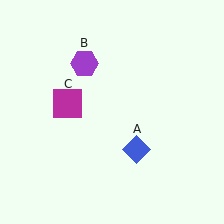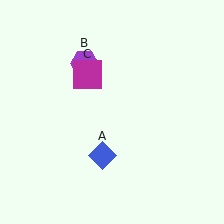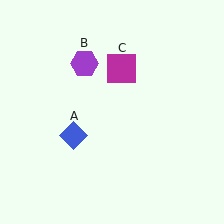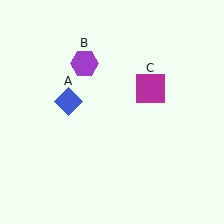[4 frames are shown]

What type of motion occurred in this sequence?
The blue diamond (object A), magenta square (object C) rotated clockwise around the center of the scene.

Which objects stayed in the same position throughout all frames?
Purple hexagon (object B) remained stationary.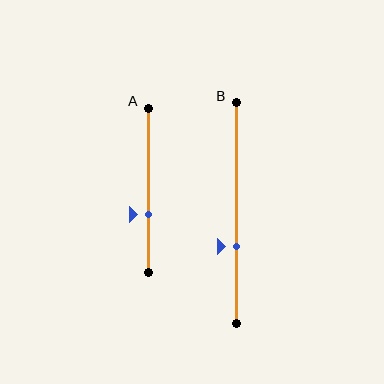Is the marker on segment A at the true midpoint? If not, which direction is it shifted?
No, the marker on segment A is shifted downward by about 14% of the segment length.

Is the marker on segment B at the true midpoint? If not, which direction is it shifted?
No, the marker on segment B is shifted downward by about 15% of the segment length.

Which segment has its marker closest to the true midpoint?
Segment A has its marker closest to the true midpoint.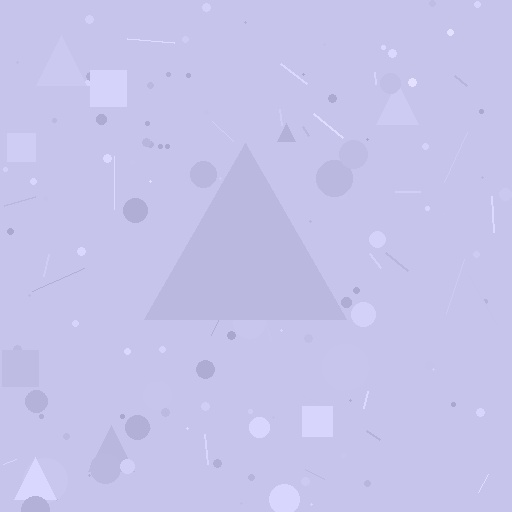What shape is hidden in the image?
A triangle is hidden in the image.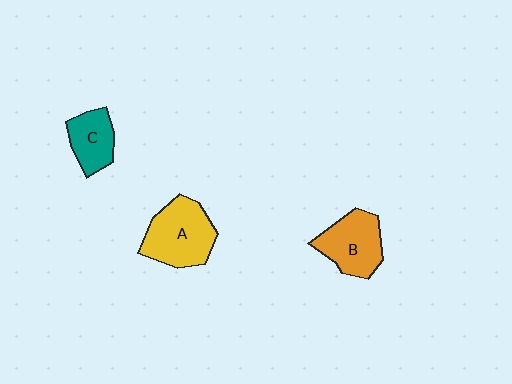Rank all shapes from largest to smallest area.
From largest to smallest: A (yellow), B (orange), C (teal).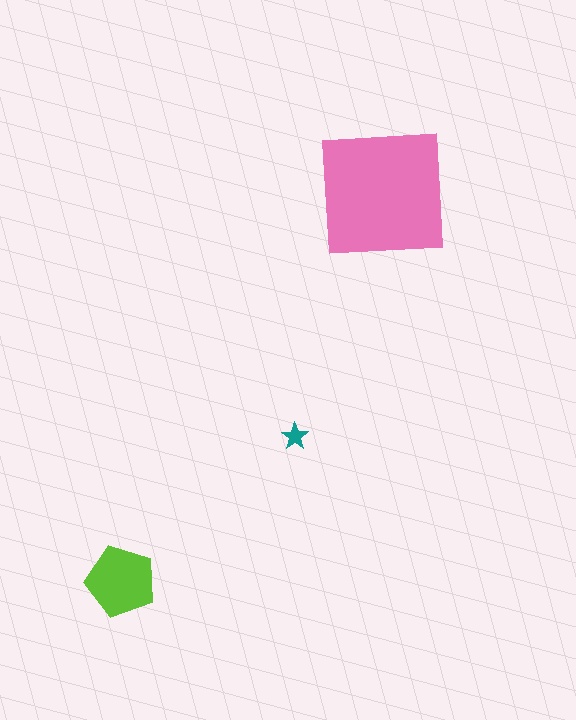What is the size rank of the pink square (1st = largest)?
1st.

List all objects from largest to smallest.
The pink square, the lime pentagon, the teal star.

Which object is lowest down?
The lime pentagon is bottommost.